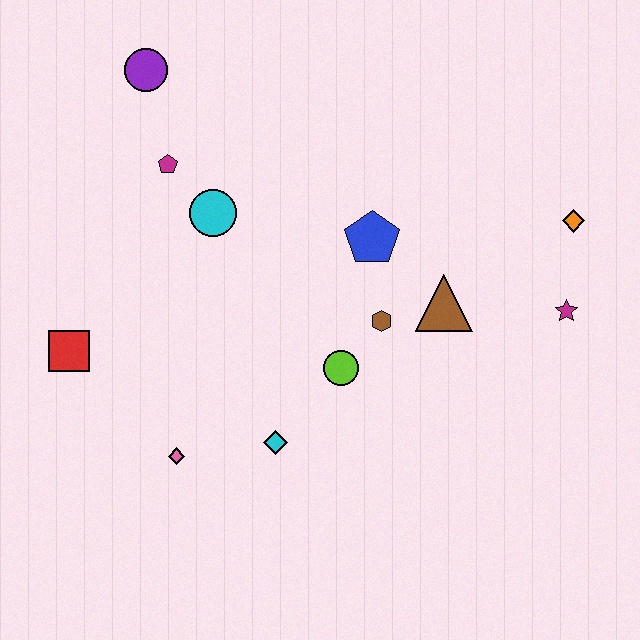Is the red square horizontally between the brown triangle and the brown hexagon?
No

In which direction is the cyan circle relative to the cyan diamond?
The cyan circle is above the cyan diamond.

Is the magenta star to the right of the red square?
Yes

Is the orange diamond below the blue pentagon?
No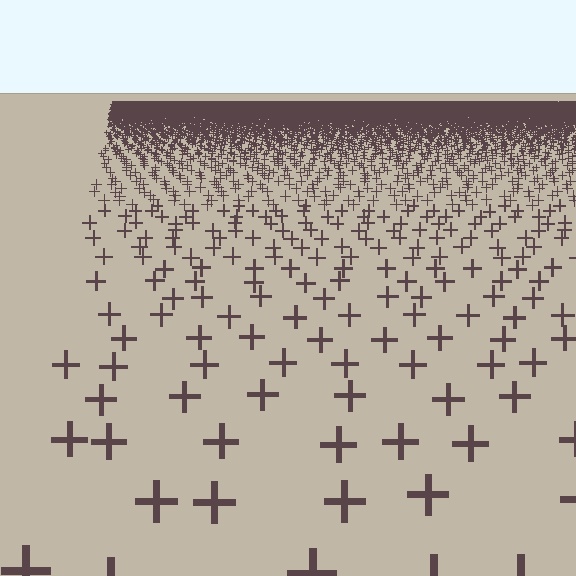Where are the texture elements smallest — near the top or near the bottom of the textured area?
Near the top.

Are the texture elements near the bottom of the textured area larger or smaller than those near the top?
Larger. Near the bottom, elements are closer to the viewer and appear at a bigger on-screen size.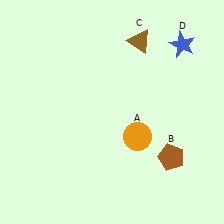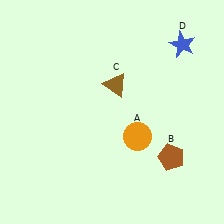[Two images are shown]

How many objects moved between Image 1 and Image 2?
1 object moved between the two images.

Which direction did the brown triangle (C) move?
The brown triangle (C) moved down.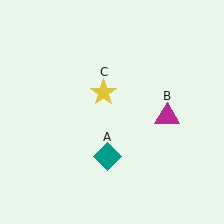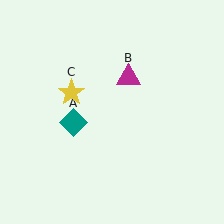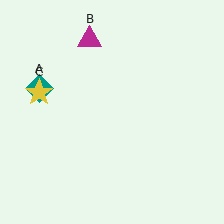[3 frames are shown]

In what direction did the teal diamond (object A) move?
The teal diamond (object A) moved up and to the left.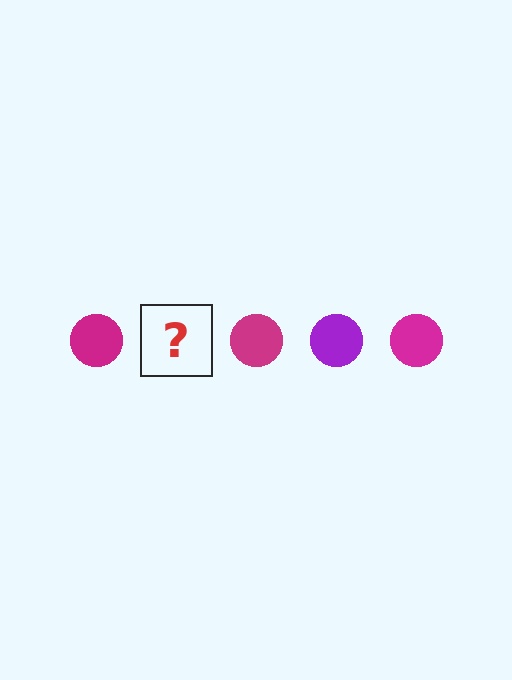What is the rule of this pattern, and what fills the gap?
The rule is that the pattern cycles through magenta, purple circles. The gap should be filled with a purple circle.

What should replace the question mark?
The question mark should be replaced with a purple circle.